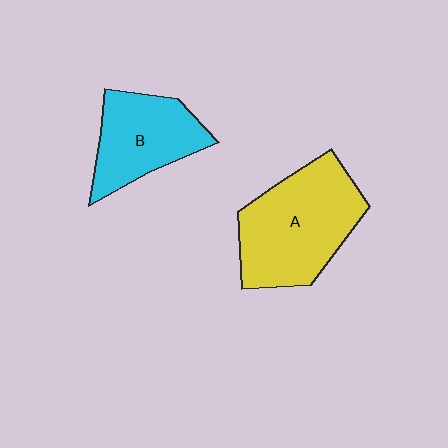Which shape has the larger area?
Shape A (yellow).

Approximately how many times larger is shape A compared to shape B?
Approximately 1.4 times.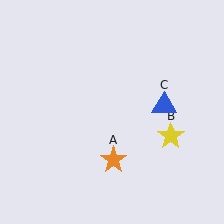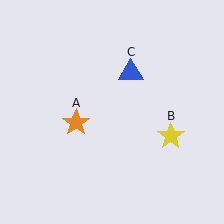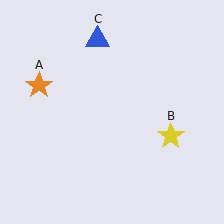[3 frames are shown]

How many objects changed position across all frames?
2 objects changed position: orange star (object A), blue triangle (object C).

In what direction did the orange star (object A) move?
The orange star (object A) moved up and to the left.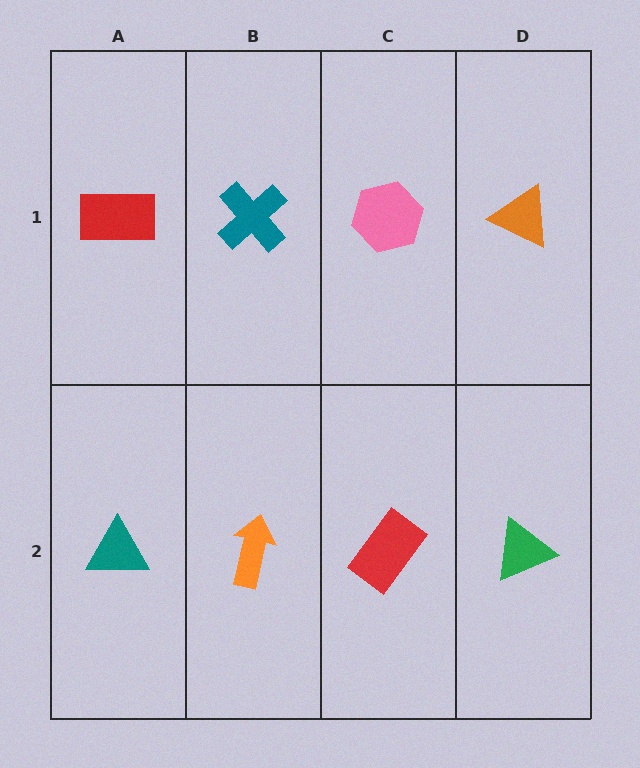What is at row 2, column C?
A red rectangle.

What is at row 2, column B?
An orange arrow.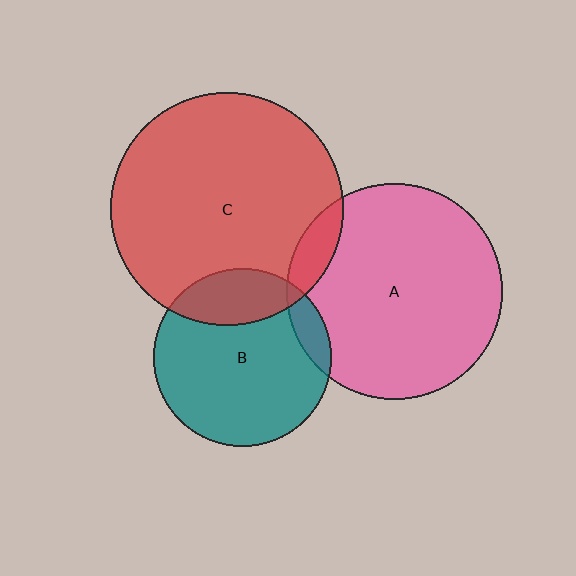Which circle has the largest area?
Circle C (red).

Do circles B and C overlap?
Yes.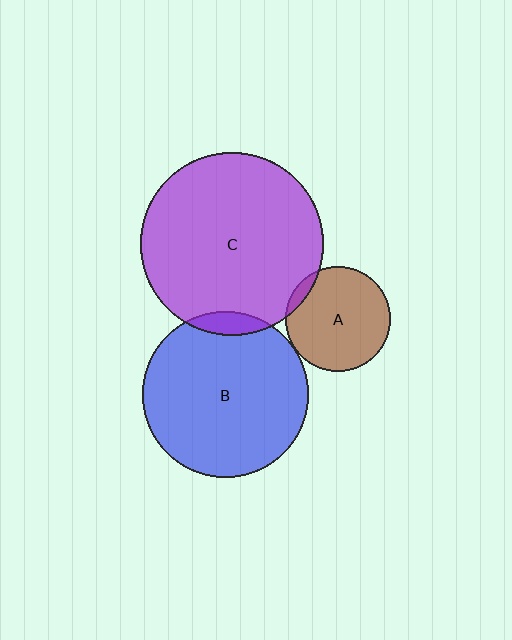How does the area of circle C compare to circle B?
Approximately 1.2 times.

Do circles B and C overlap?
Yes.